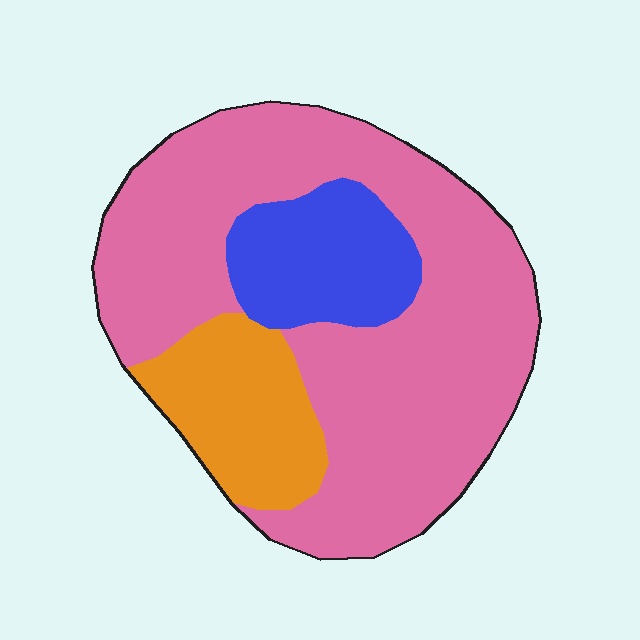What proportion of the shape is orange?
Orange takes up about one sixth (1/6) of the shape.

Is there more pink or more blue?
Pink.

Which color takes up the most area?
Pink, at roughly 70%.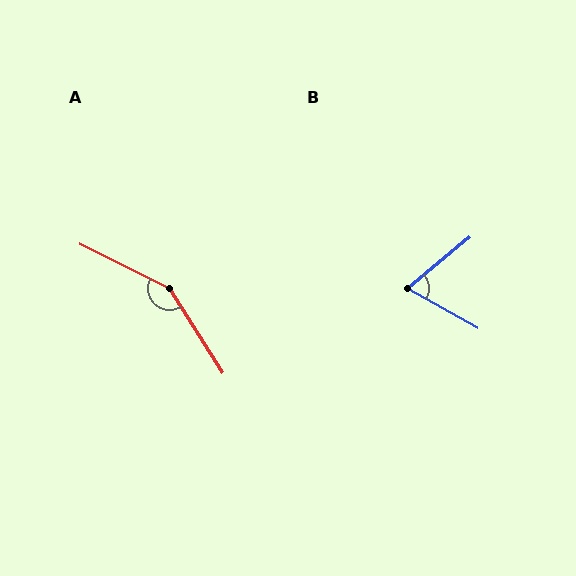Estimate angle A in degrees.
Approximately 149 degrees.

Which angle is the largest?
A, at approximately 149 degrees.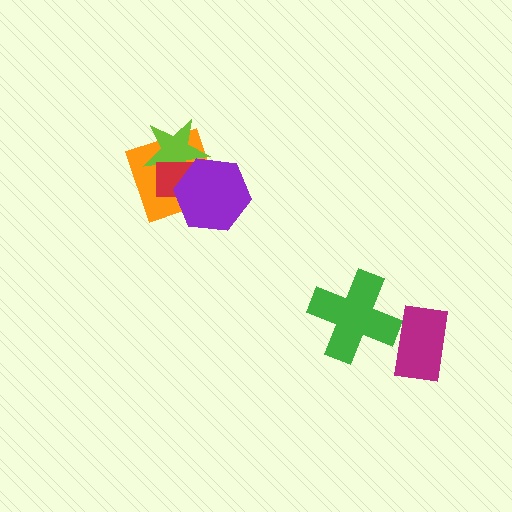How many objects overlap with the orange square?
3 objects overlap with the orange square.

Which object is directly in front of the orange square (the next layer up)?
The lime star is directly in front of the orange square.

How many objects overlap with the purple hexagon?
3 objects overlap with the purple hexagon.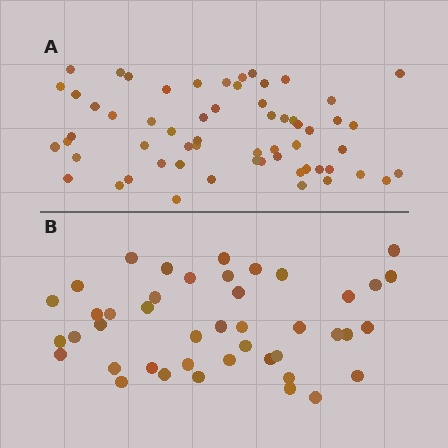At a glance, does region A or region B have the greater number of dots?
Region A (the top region) has more dots.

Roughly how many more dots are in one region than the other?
Region A has approximately 15 more dots than region B.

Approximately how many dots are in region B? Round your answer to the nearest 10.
About 40 dots. (The exact count is 43, which rounds to 40.)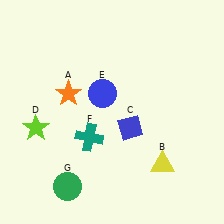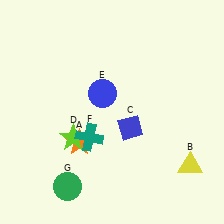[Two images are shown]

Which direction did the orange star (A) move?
The orange star (A) moved down.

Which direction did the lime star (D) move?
The lime star (D) moved right.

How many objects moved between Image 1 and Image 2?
3 objects moved between the two images.